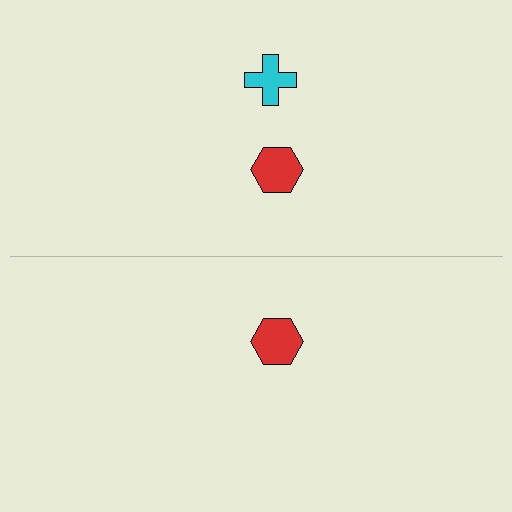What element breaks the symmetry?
A cyan cross is missing from the bottom side.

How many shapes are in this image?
There are 3 shapes in this image.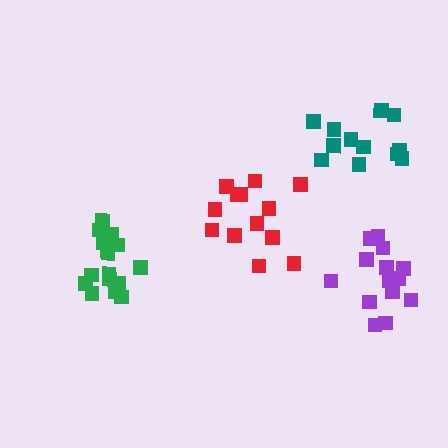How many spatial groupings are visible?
There are 4 spatial groupings.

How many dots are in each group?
Group 1: 14 dots, Group 2: 13 dots, Group 3: 12 dots, Group 4: 16 dots (55 total).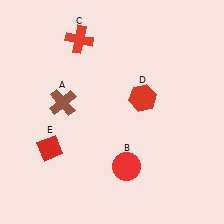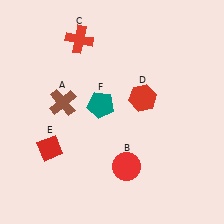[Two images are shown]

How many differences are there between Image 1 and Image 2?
There is 1 difference between the two images.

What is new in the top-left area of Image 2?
A teal pentagon (F) was added in the top-left area of Image 2.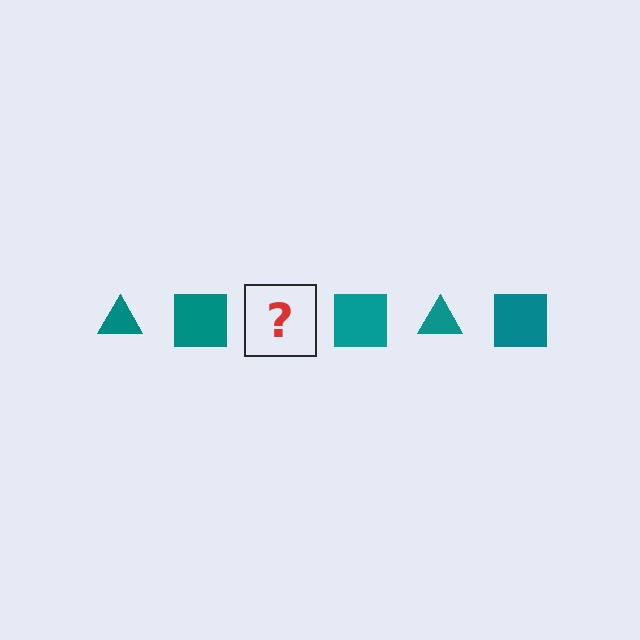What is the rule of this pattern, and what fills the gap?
The rule is that the pattern cycles through triangle, square shapes in teal. The gap should be filled with a teal triangle.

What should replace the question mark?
The question mark should be replaced with a teal triangle.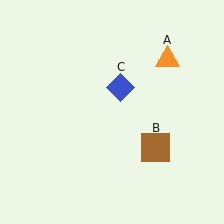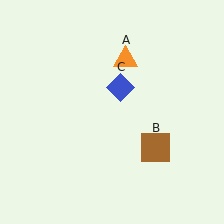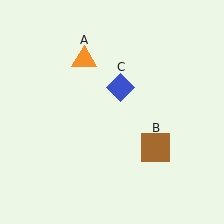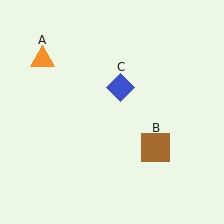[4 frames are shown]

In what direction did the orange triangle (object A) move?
The orange triangle (object A) moved left.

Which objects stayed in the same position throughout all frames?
Brown square (object B) and blue diamond (object C) remained stationary.